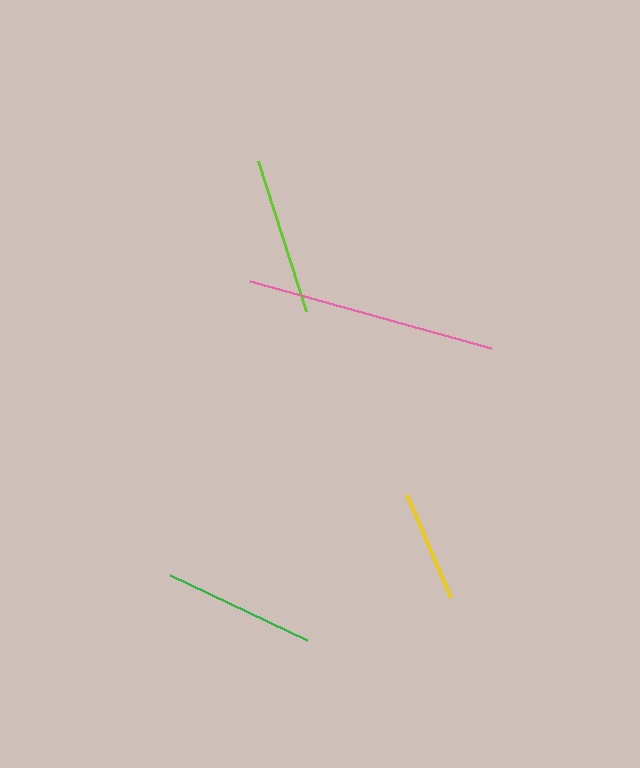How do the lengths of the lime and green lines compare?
The lime and green lines are approximately the same length.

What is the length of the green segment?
The green segment is approximately 152 pixels long.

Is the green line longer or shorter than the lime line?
The lime line is longer than the green line.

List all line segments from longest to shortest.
From longest to shortest: pink, lime, green, yellow.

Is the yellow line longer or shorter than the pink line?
The pink line is longer than the yellow line.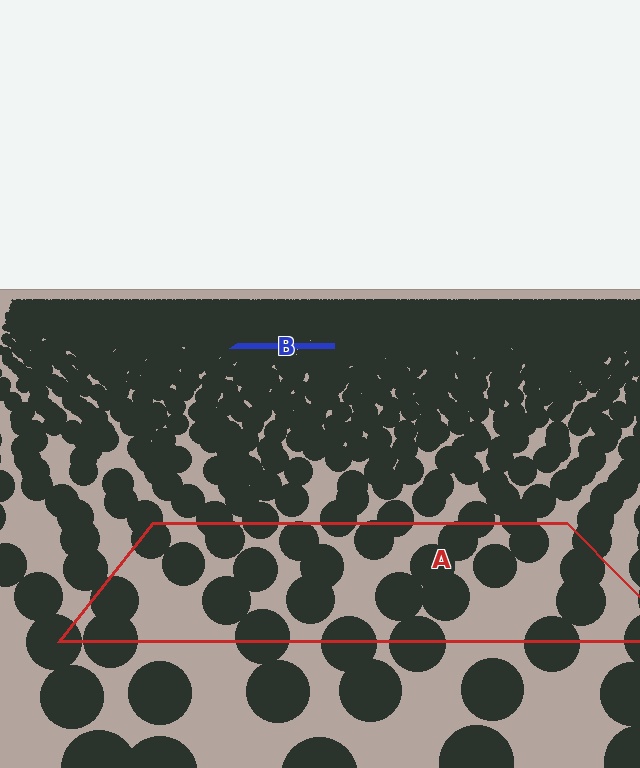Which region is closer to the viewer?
Region A is closer. The texture elements there are larger and more spread out.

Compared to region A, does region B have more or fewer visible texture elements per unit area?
Region B has more texture elements per unit area — they are packed more densely because it is farther away.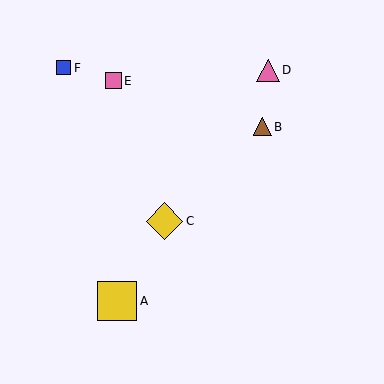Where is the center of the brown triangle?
The center of the brown triangle is at (262, 127).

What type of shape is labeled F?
Shape F is a blue square.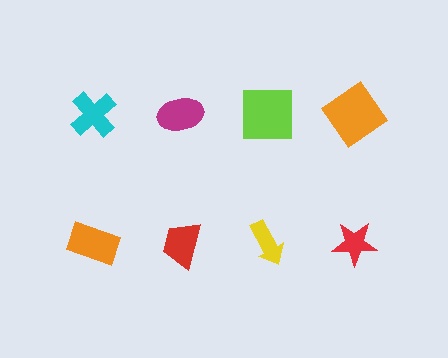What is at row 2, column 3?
A yellow arrow.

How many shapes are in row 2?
4 shapes.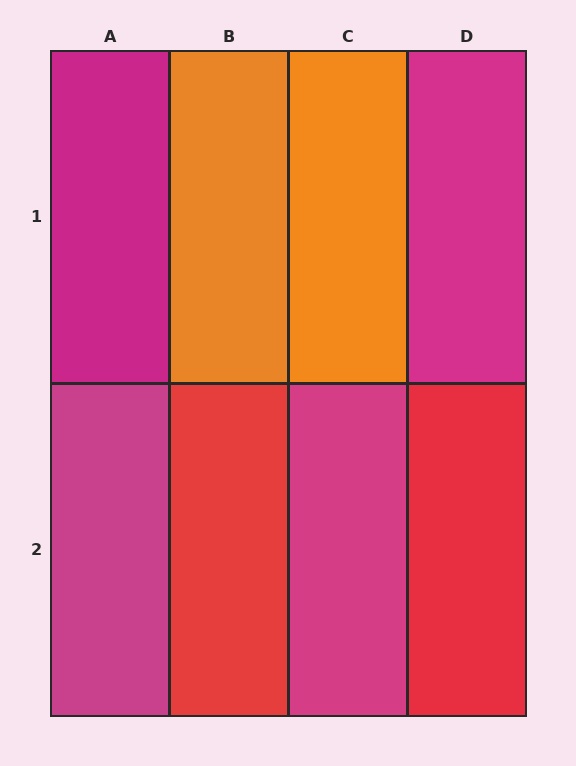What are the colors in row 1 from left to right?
Magenta, orange, orange, magenta.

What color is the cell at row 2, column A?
Magenta.